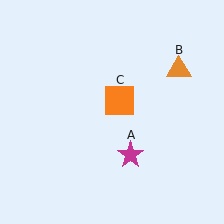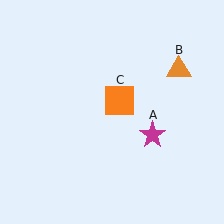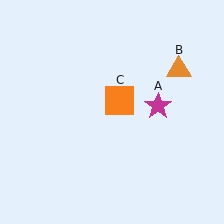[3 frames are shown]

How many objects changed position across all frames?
1 object changed position: magenta star (object A).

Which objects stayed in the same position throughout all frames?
Orange triangle (object B) and orange square (object C) remained stationary.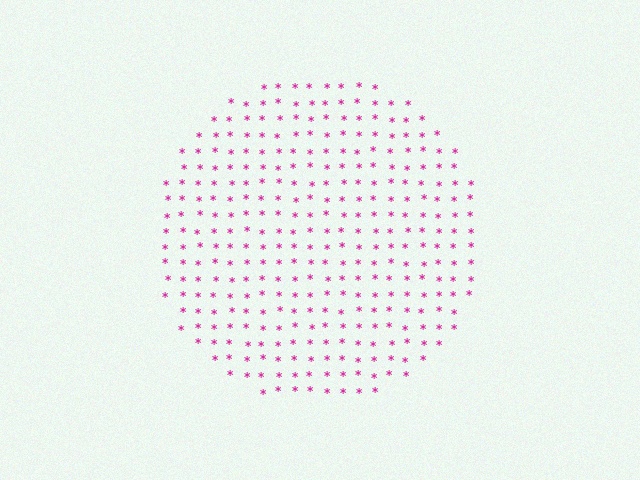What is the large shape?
The large shape is a circle.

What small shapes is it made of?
It is made of small asterisks.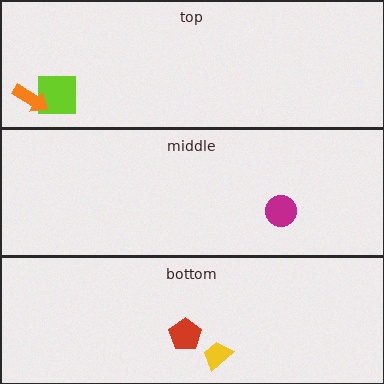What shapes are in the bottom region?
The red pentagon, the yellow trapezoid.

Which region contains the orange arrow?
The top region.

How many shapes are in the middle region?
1.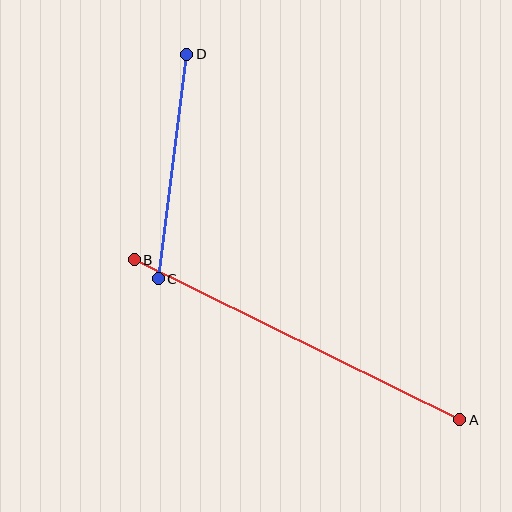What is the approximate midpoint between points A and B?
The midpoint is at approximately (297, 340) pixels.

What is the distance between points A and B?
The distance is approximately 363 pixels.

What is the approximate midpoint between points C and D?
The midpoint is at approximately (172, 167) pixels.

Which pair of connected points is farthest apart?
Points A and B are farthest apart.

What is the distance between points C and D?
The distance is approximately 226 pixels.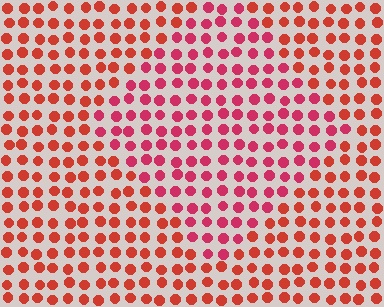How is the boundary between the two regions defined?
The boundary is defined purely by a slight shift in hue (about 25 degrees). Spacing, size, and orientation are identical on both sides.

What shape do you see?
I see a diamond.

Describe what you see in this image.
The image is filled with small red elements in a uniform arrangement. A diamond-shaped region is visible where the elements are tinted to a slightly different hue, forming a subtle color boundary.